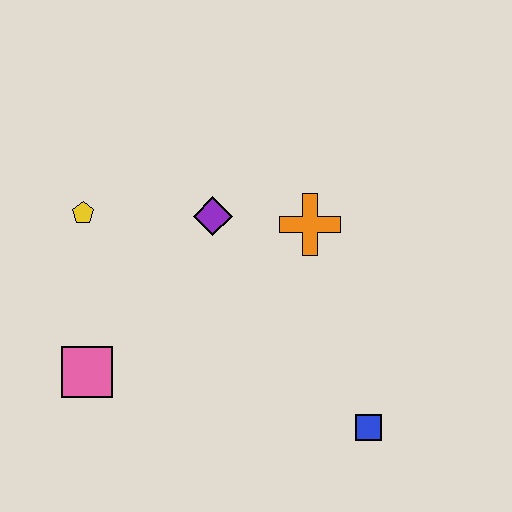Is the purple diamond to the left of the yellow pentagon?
No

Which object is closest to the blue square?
The orange cross is closest to the blue square.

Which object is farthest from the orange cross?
The pink square is farthest from the orange cross.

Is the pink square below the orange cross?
Yes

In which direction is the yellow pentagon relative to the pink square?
The yellow pentagon is above the pink square.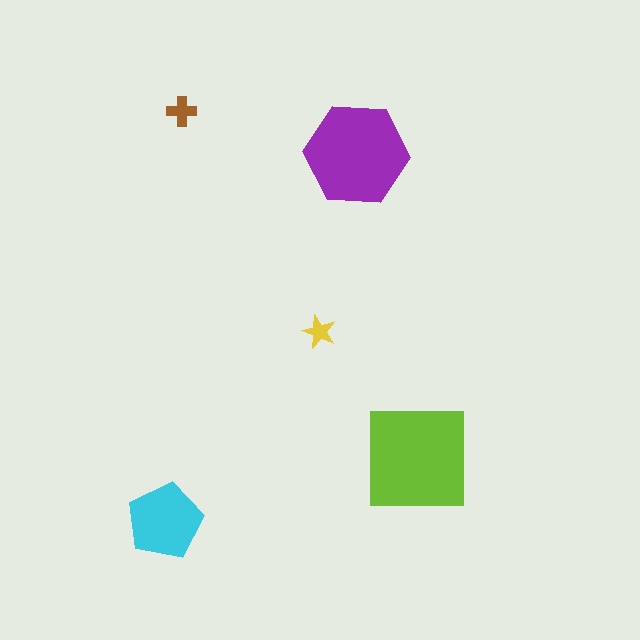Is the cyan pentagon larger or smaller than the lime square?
Smaller.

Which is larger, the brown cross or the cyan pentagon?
The cyan pentagon.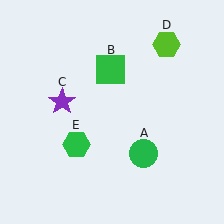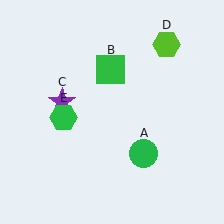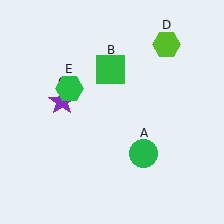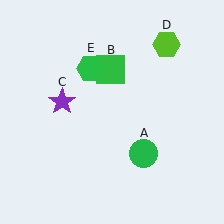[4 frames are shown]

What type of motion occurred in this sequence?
The green hexagon (object E) rotated clockwise around the center of the scene.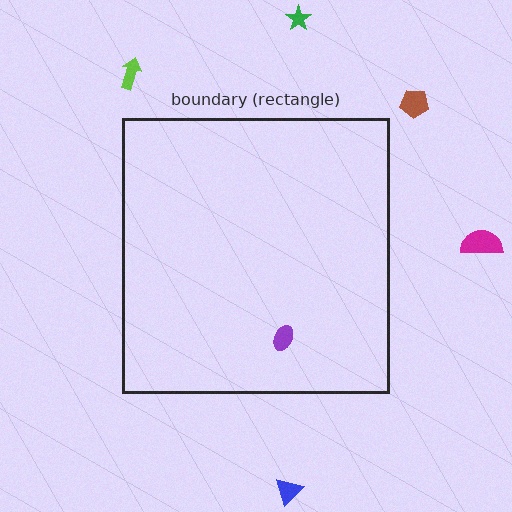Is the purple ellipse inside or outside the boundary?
Inside.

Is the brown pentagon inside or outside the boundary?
Outside.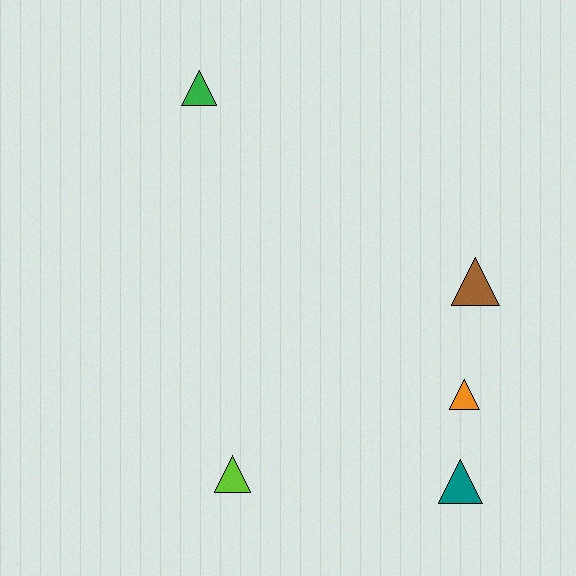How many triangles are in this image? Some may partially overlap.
There are 5 triangles.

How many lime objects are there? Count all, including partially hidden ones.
There is 1 lime object.